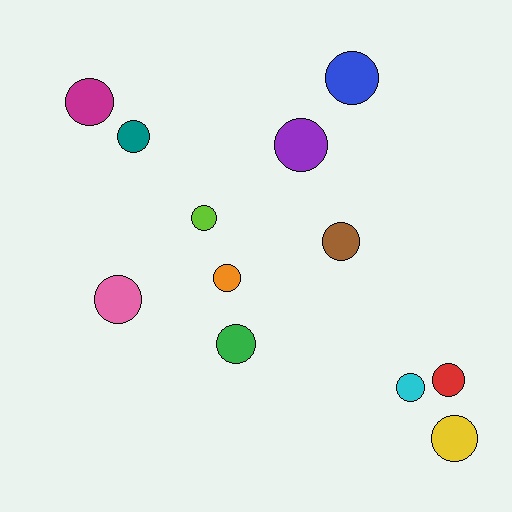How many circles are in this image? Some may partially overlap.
There are 12 circles.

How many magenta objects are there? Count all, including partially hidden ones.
There is 1 magenta object.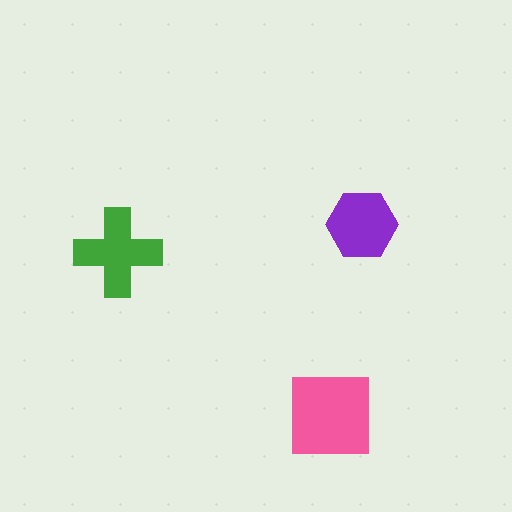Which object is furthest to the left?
The green cross is leftmost.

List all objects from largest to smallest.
The pink square, the green cross, the purple hexagon.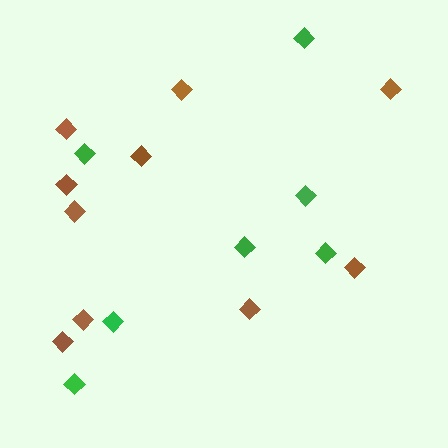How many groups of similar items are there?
There are 2 groups: one group of green diamonds (7) and one group of brown diamonds (10).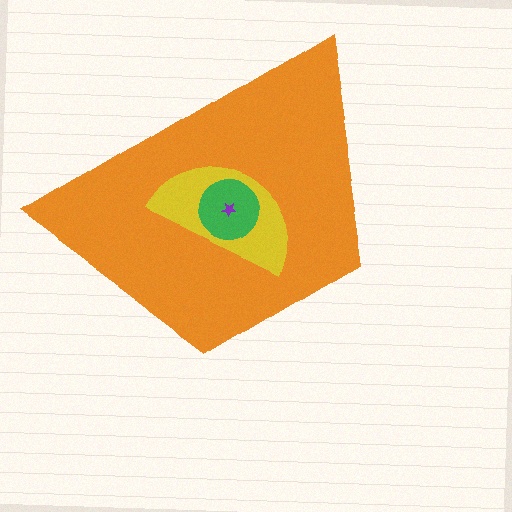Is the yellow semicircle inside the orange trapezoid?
Yes.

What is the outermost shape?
The orange trapezoid.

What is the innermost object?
The purple star.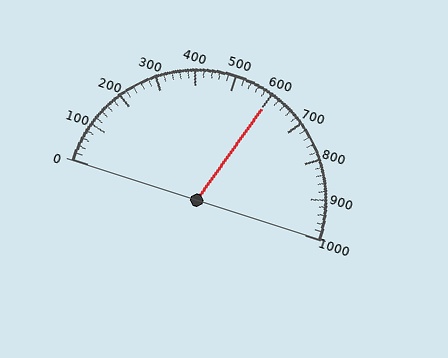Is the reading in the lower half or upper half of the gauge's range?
The reading is in the upper half of the range (0 to 1000).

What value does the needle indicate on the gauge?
The needle indicates approximately 600.